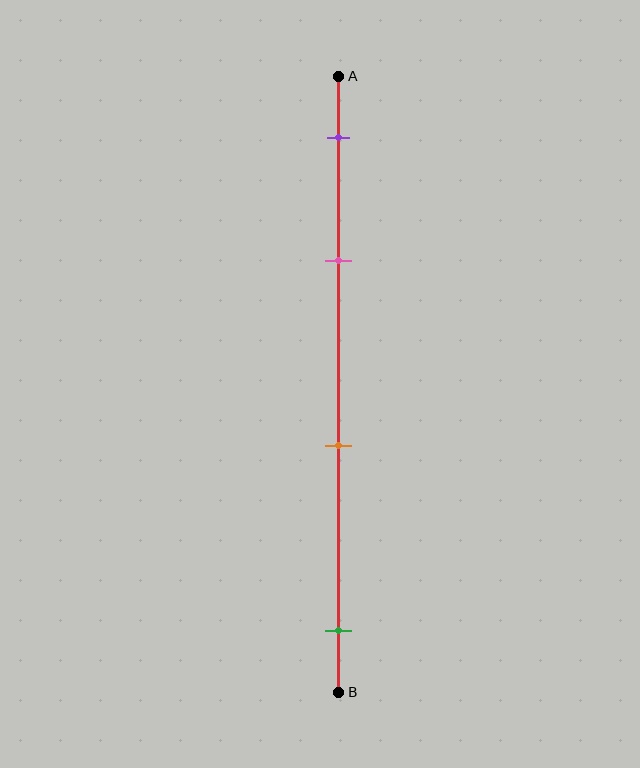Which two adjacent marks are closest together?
The purple and pink marks are the closest adjacent pair.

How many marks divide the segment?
There are 4 marks dividing the segment.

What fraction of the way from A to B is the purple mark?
The purple mark is approximately 10% (0.1) of the way from A to B.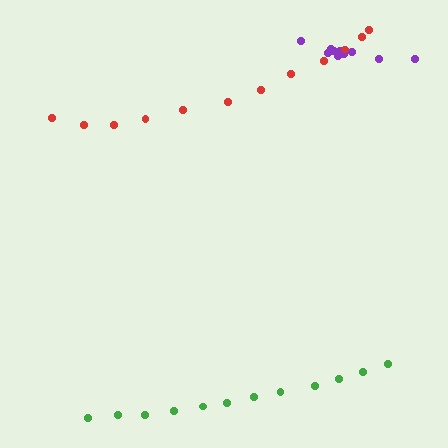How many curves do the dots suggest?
There are 3 distinct paths.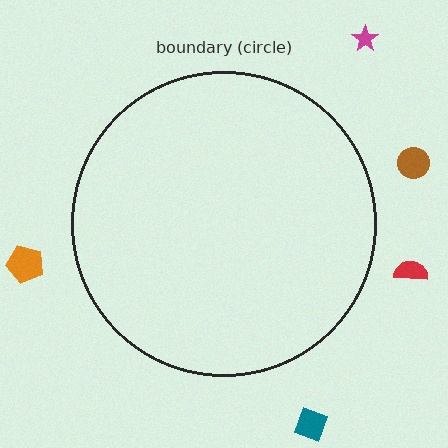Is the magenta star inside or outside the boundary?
Outside.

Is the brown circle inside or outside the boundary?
Outside.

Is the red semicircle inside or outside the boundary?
Outside.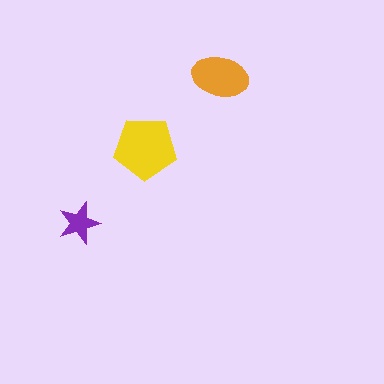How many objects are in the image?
There are 3 objects in the image.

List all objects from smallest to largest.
The purple star, the orange ellipse, the yellow pentagon.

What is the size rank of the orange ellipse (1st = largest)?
2nd.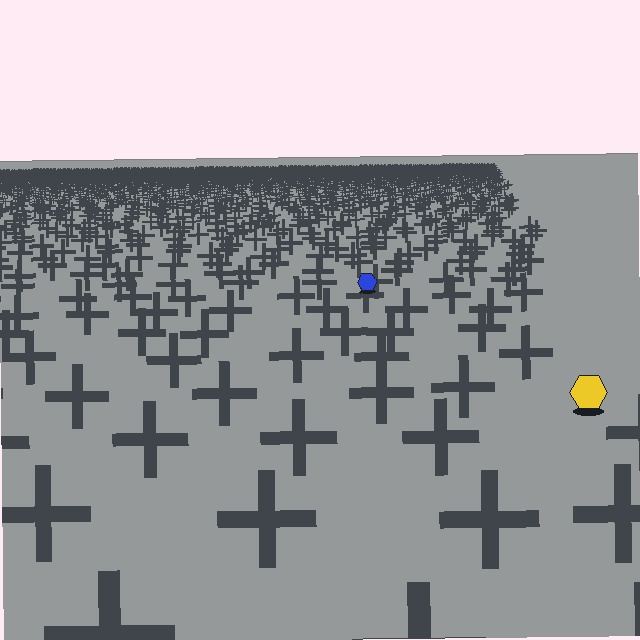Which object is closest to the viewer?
The yellow hexagon is closest. The texture marks near it are larger and more spread out.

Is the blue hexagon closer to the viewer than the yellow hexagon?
No. The yellow hexagon is closer — you can tell from the texture gradient: the ground texture is coarser near it.